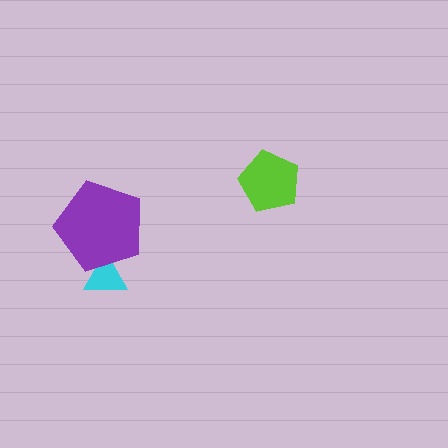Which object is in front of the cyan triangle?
The purple pentagon is in front of the cyan triangle.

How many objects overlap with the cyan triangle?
1 object overlaps with the cyan triangle.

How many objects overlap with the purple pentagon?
1 object overlaps with the purple pentagon.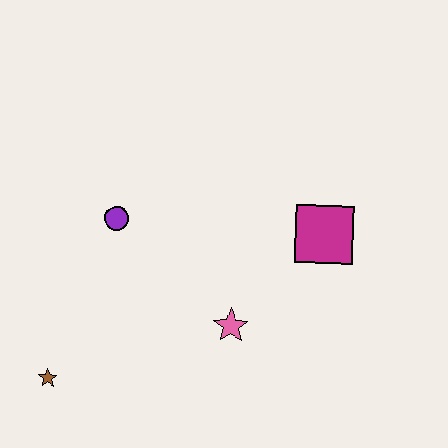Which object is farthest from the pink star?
The brown star is farthest from the pink star.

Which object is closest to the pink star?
The magenta square is closest to the pink star.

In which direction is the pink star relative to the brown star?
The pink star is to the right of the brown star.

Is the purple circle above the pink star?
Yes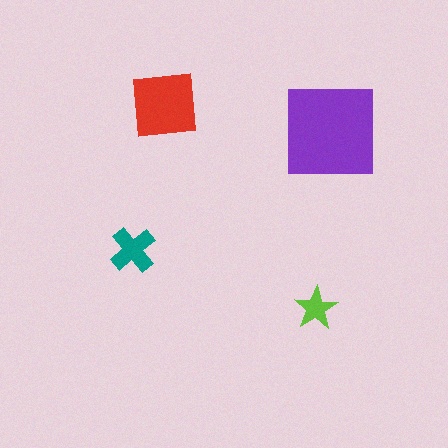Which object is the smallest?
The lime star.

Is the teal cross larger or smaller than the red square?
Smaller.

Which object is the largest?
The purple square.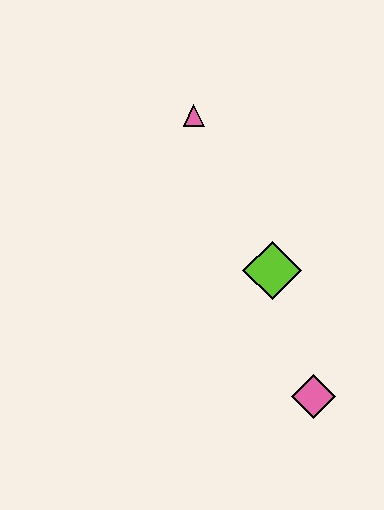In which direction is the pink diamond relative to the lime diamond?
The pink diamond is below the lime diamond.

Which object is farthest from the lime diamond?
The pink triangle is farthest from the lime diamond.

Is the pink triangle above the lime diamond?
Yes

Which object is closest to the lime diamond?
The pink diamond is closest to the lime diamond.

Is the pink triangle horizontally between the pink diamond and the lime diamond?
No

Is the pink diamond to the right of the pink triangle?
Yes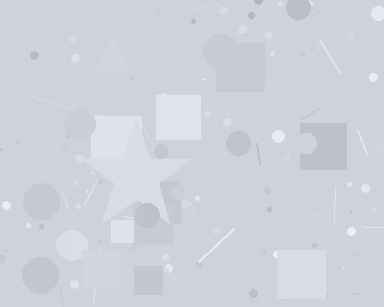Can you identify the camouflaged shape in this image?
The camouflaged shape is a star.